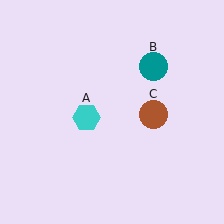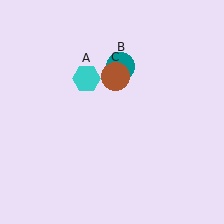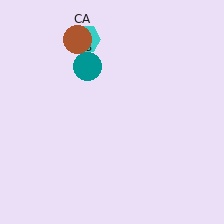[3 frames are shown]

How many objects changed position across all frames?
3 objects changed position: cyan hexagon (object A), teal circle (object B), brown circle (object C).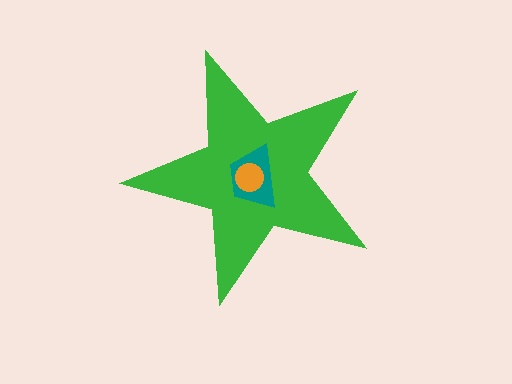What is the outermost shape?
The green star.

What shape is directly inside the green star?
The teal trapezoid.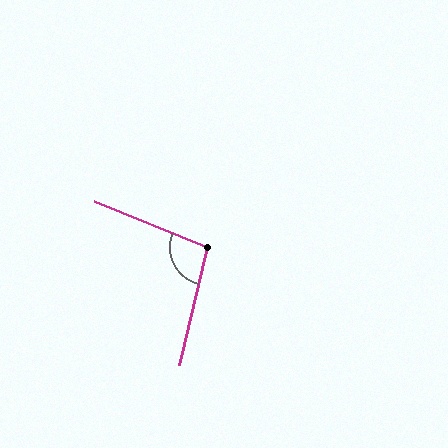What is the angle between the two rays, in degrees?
Approximately 99 degrees.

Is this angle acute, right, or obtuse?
It is obtuse.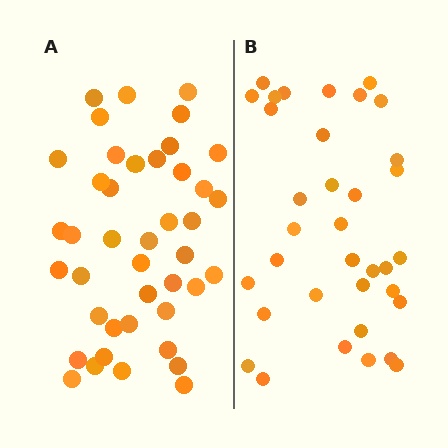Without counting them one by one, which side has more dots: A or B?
Region A (the left region) has more dots.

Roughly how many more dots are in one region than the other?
Region A has roughly 8 or so more dots than region B.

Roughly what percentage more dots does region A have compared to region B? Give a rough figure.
About 20% more.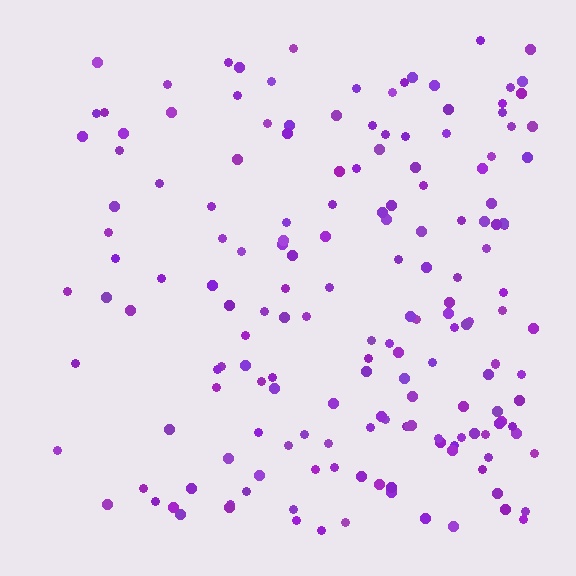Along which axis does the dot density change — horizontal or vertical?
Horizontal.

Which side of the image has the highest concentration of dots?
The right.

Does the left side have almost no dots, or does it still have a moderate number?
Still a moderate number, just noticeably fewer than the right.